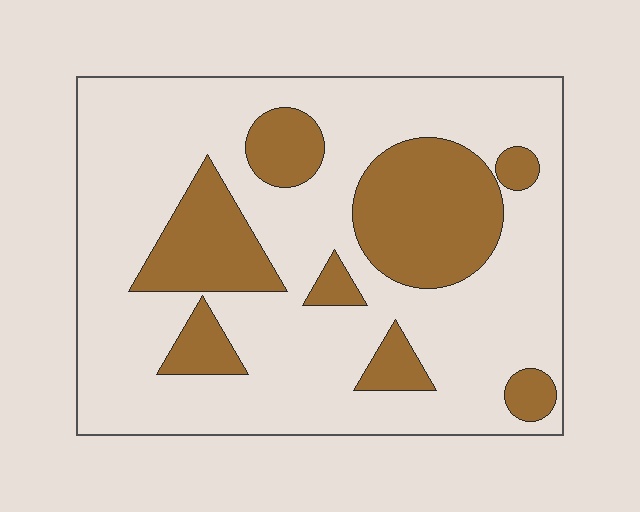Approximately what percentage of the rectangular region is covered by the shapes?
Approximately 25%.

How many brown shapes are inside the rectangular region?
8.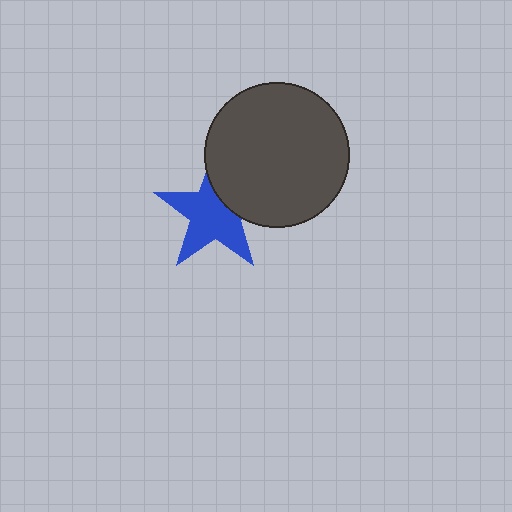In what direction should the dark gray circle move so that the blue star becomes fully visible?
The dark gray circle should move toward the upper-right. That is the shortest direction to clear the overlap and leave the blue star fully visible.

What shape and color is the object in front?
The object in front is a dark gray circle.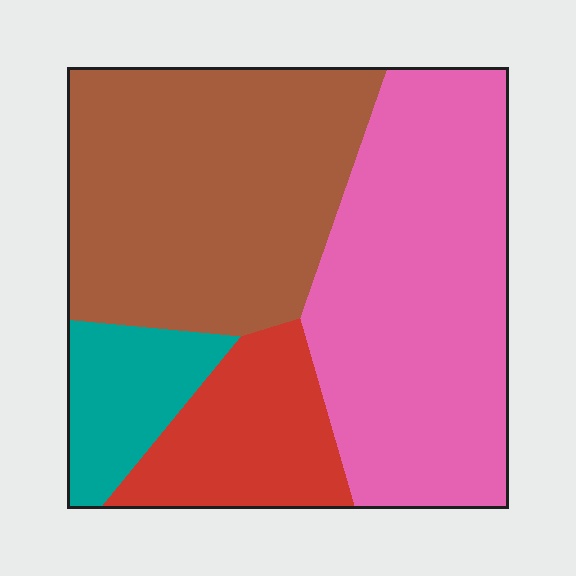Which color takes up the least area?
Teal, at roughly 10%.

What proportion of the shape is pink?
Pink takes up about two fifths (2/5) of the shape.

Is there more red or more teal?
Red.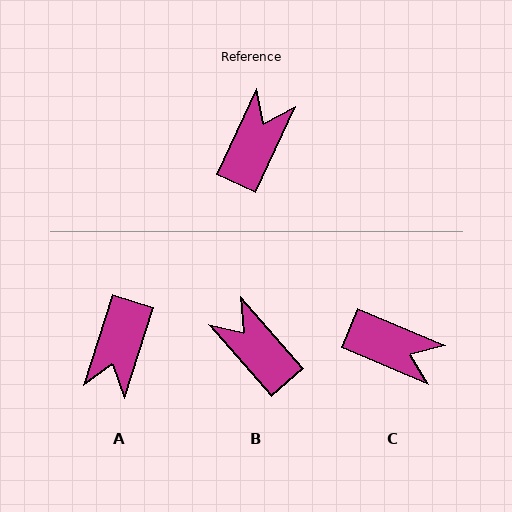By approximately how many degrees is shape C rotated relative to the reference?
Approximately 88 degrees clockwise.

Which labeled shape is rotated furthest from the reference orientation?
A, about 173 degrees away.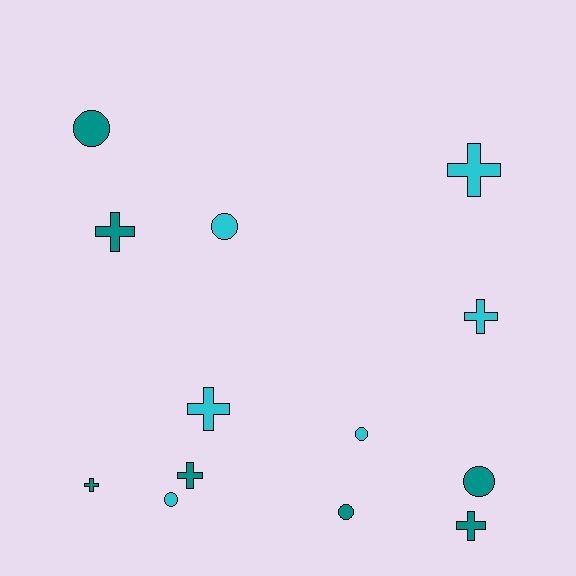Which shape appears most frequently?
Cross, with 7 objects.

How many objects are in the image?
There are 13 objects.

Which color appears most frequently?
Teal, with 7 objects.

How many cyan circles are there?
There are 3 cyan circles.